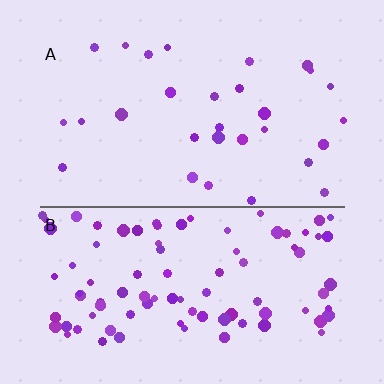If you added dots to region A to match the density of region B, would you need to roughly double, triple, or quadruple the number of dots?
Approximately triple.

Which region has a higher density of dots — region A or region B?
B (the bottom).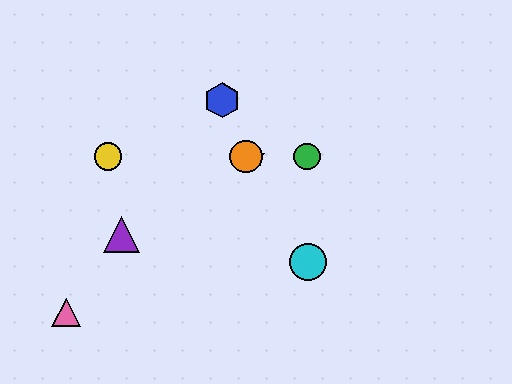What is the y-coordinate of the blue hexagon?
The blue hexagon is at y≈100.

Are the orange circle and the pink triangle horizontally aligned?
No, the orange circle is at y≈156 and the pink triangle is at y≈313.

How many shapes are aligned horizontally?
4 shapes (the red star, the green circle, the yellow circle, the orange circle) are aligned horizontally.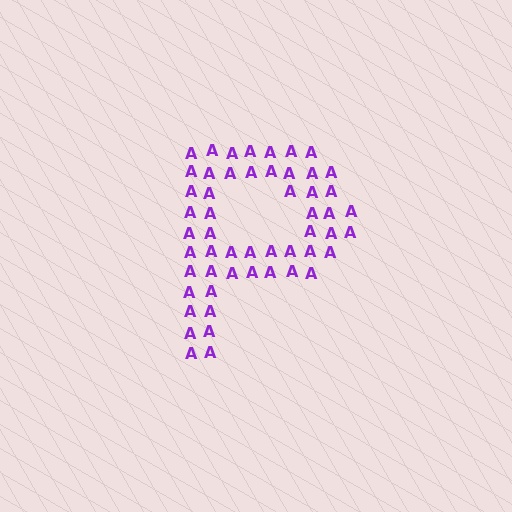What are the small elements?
The small elements are letter A's.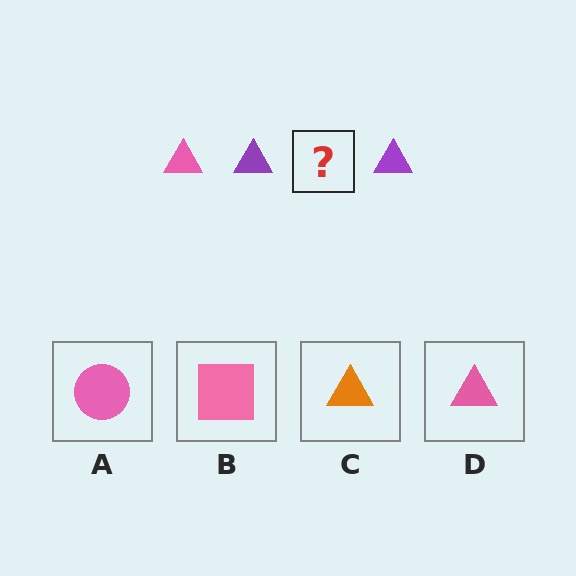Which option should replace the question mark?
Option D.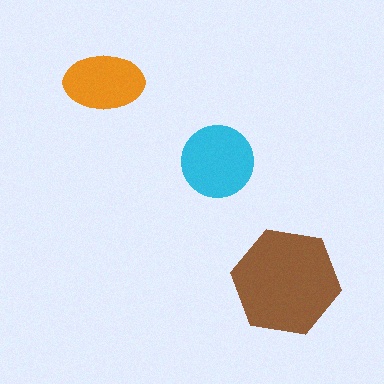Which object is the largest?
The brown hexagon.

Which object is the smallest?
The orange ellipse.